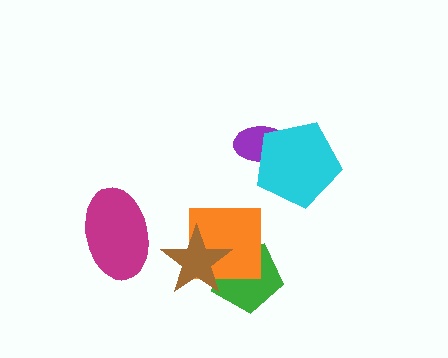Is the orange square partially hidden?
Yes, it is partially covered by another shape.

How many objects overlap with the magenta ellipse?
0 objects overlap with the magenta ellipse.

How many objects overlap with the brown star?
2 objects overlap with the brown star.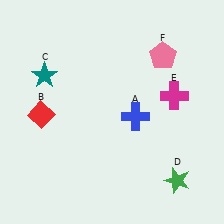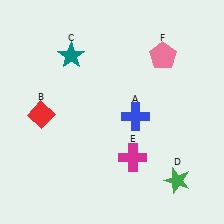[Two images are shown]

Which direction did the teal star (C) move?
The teal star (C) moved right.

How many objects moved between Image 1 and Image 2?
2 objects moved between the two images.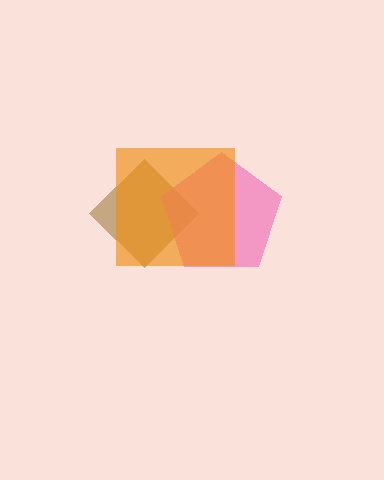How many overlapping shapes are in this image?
There are 3 overlapping shapes in the image.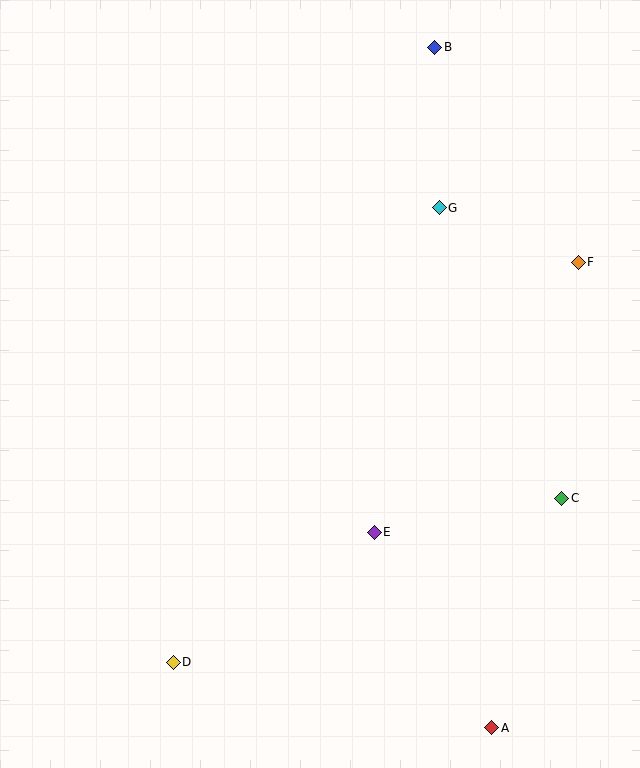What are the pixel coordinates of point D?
Point D is at (173, 662).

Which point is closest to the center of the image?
Point E at (374, 533) is closest to the center.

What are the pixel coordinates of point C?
Point C is at (562, 498).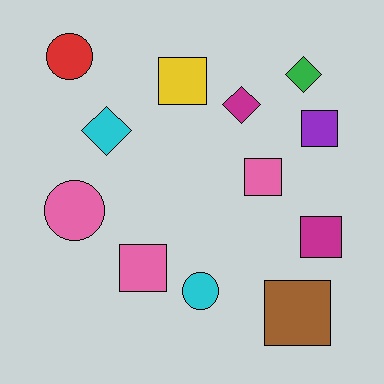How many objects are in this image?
There are 12 objects.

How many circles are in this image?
There are 3 circles.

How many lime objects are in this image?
There are no lime objects.